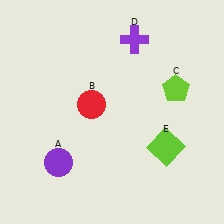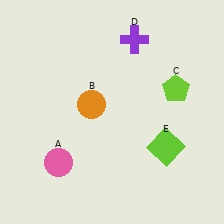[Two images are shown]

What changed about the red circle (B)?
In Image 1, B is red. In Image 2, it changed to orange.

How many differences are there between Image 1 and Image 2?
There are 2 differences between the two images.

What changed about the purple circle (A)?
In Image 1, A is purple. In Image 2, it changed to pink.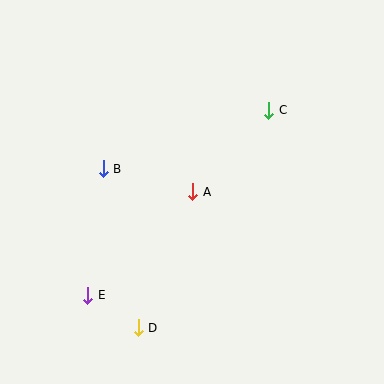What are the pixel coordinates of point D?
Point D is at (138, 328).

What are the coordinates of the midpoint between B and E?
The midpoint between B and E is at (96, 232).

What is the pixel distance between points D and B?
The distance between D and B is 163 pixels.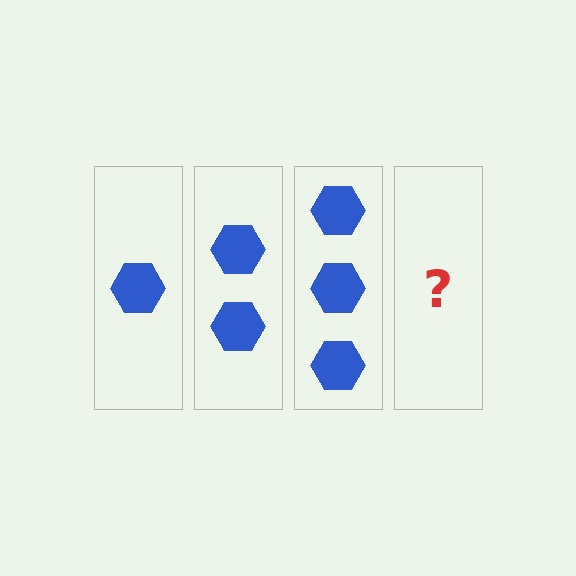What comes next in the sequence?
The next element should be 4 hexagons.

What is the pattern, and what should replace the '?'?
The pattern is that each step adds one more hexagon. The '?' should be 4 hexagons.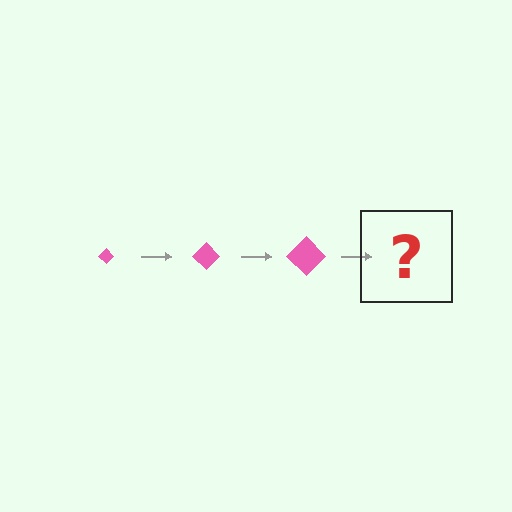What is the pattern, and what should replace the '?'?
The pattern is that the diamond gets progressively larger each step. The '?' should be a pink diamond, larger than the previous one.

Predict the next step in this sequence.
The next step is a pink diamond, larger than the previous one.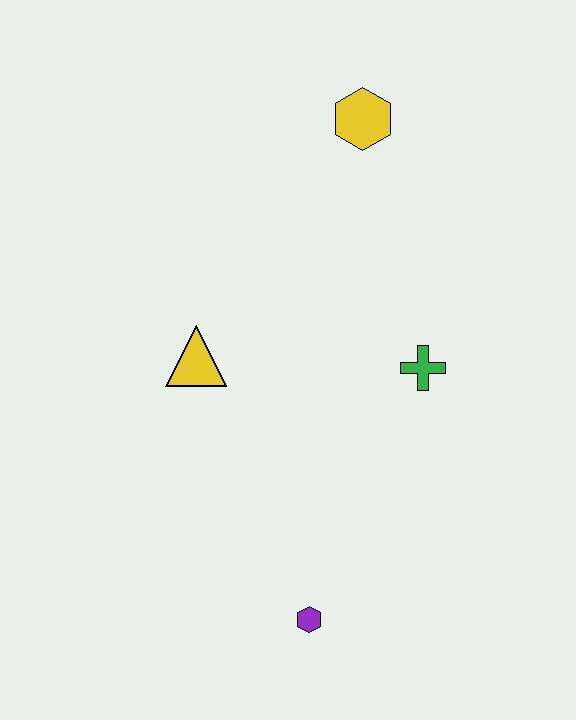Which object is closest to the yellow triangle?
The green cross is closest to the yellow triangle.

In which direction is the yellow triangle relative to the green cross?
The yellow triangle is to the left of the green cross.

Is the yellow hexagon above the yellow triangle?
Yes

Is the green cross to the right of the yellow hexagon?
Yes